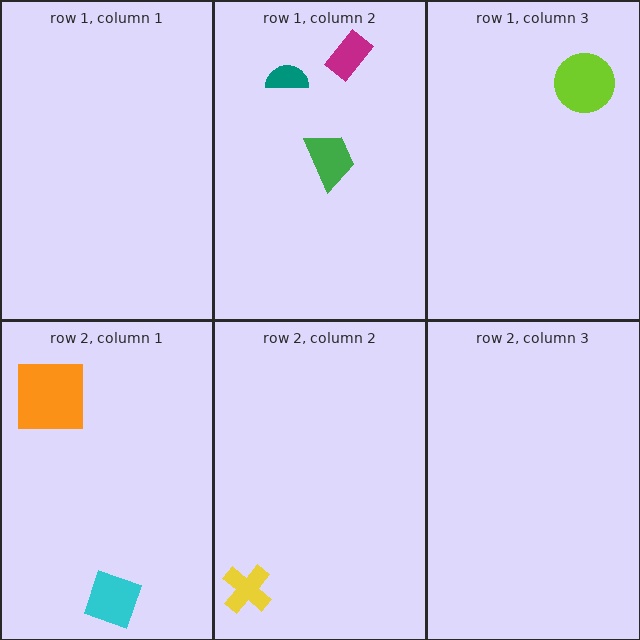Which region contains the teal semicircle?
The row 1, column 2 region.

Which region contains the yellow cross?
The row 2, column 2 region.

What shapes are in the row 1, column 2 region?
The green trapezoid, the teal semicircle, the magenta rectangle.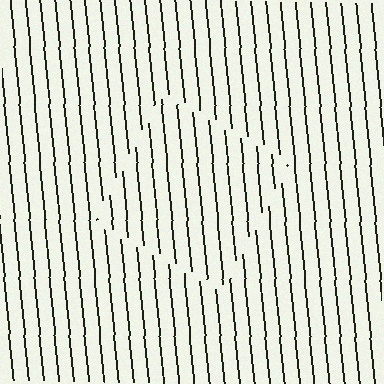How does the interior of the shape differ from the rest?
The interior of the shape contains the same grating, shifted by half a period — the contour is defined by the phase discontinuity where line-ends from the inner and outer gratings abut.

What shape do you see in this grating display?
An illusory square. The interior of the shape contains the same grating, shifted by half a period — the contour is defined by the phase discontinuity where line-ends from the inner and outer gratings abut.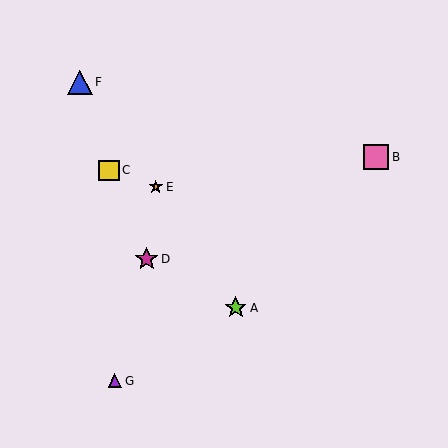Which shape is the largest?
The pink square (labeled B) is the largest.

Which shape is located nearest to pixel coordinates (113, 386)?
The purple triangle (labeled G) at (115, 381) is nearest to that location.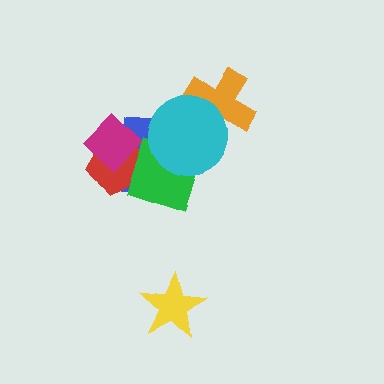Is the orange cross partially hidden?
Yes, it is partially covered by another shape.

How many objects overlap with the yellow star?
0 objects overlap with the yellow star.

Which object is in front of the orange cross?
The cyan circle is in front of the orange cross.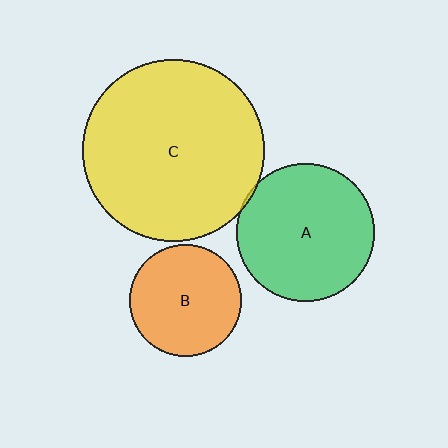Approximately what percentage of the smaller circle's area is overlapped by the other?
Approximately 5%.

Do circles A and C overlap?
Yes.